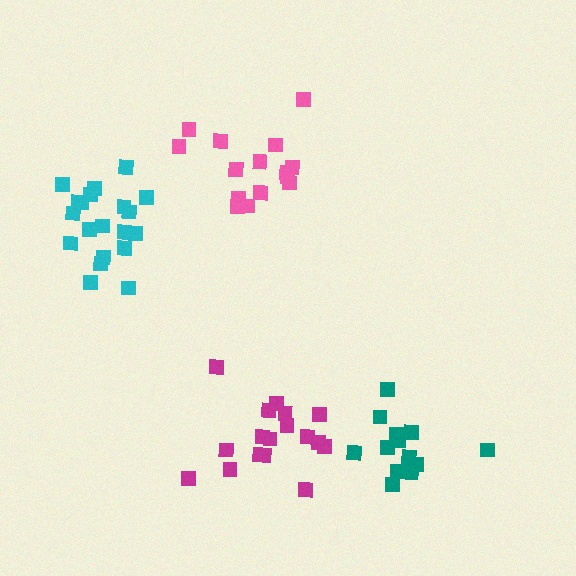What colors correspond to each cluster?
The clusters are colored: cyan, pink, magenta, teal.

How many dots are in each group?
Group 1: 20 dots, Group 2: 15 dots, Group 3: 17 dots, Group 4: 14 dots (66 total).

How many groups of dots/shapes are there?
There are 4 groups.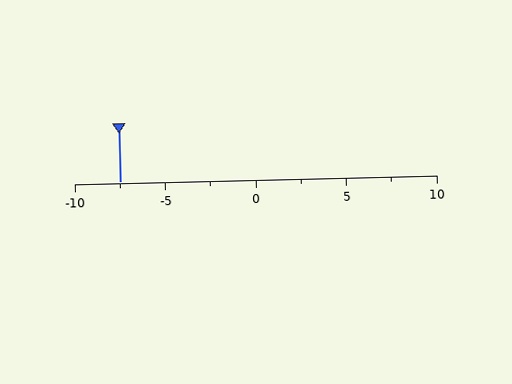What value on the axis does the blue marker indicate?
The marker indicates approximately -7.5.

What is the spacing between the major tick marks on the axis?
The major ticks are spaced 5 apart.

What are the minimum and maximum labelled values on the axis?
The axis runs from -10 to 10.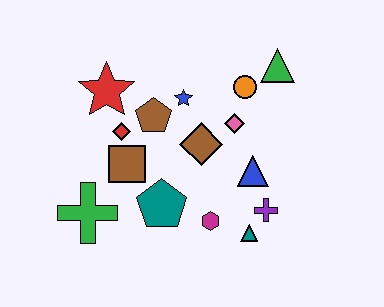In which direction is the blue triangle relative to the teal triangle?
The blue triangle is above the teal triangle.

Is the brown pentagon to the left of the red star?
No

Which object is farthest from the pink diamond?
The green cross is farthest from the pink diamond.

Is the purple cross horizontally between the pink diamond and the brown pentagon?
No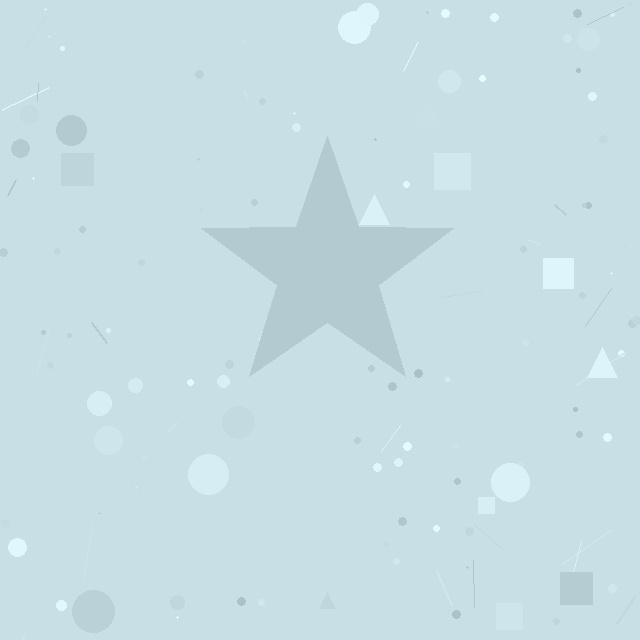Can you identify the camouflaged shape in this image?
The camouflaged shape is a star.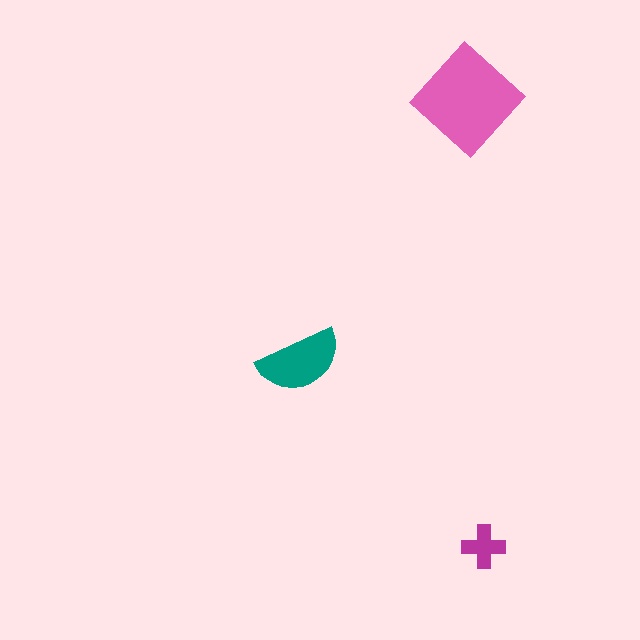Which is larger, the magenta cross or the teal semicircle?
The teal semicircle.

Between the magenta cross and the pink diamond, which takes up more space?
The pink diamond.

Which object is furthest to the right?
The magenta cross is rightmost.